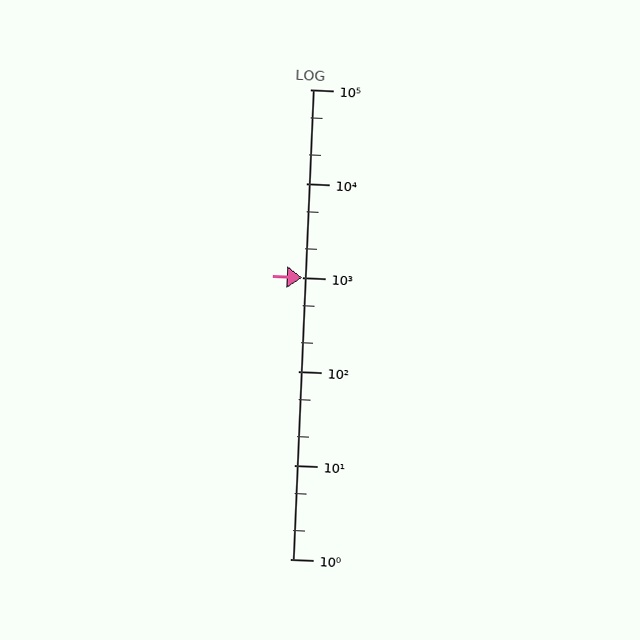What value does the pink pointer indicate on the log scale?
The pointer indicates approximately 1000.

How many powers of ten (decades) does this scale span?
The scale spans 5 decades, from 1 to 100000.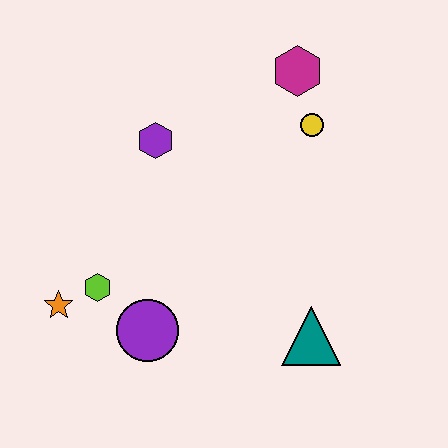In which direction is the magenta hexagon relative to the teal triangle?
The magenta hexagon is above the teal triangle.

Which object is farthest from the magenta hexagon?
The orange star is farthest from the magenta hexagon.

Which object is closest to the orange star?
The lime hexagon is closest to the orange star.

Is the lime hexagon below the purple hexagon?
Yes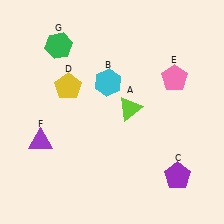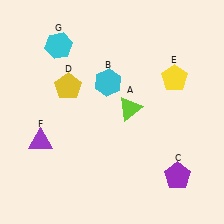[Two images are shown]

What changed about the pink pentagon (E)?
In Image 1, E is pink. In Image 2, it changed to yellow.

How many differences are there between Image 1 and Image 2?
There are 2 differences between the two images.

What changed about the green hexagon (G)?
In Image 1, G is green. In Image 2, it changed to cyan.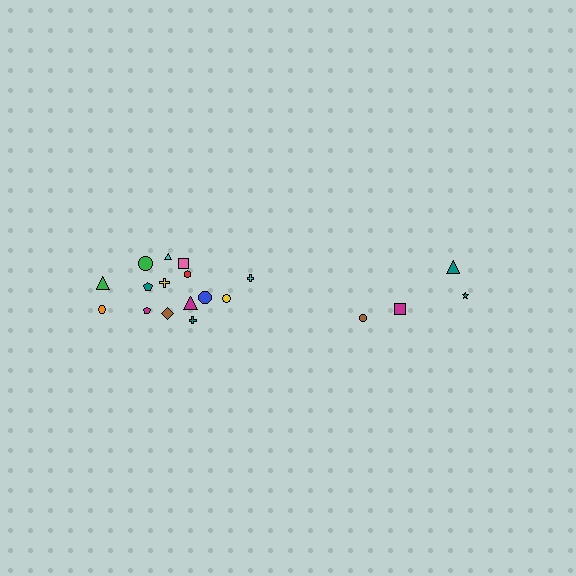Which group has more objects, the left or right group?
The left group.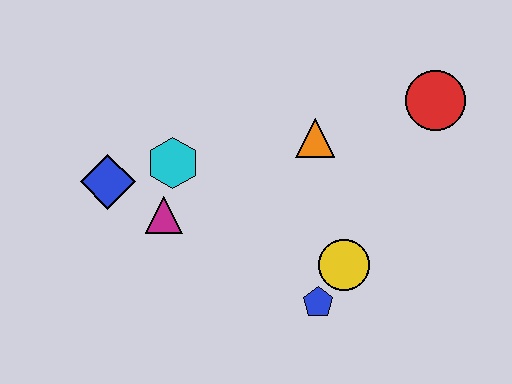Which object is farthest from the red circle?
The blue diamond is farthest from the red circle.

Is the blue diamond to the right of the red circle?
No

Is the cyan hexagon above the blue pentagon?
Yes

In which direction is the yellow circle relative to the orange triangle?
The yellow circle is below the orange triangle.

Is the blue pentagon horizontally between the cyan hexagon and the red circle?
Yes